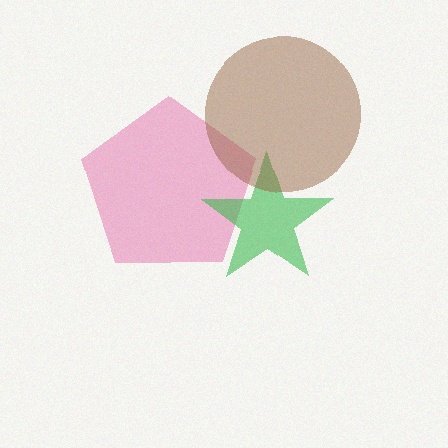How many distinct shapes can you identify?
There are 3 distinct shapes: a pink pentagon, a green star, a brown circle.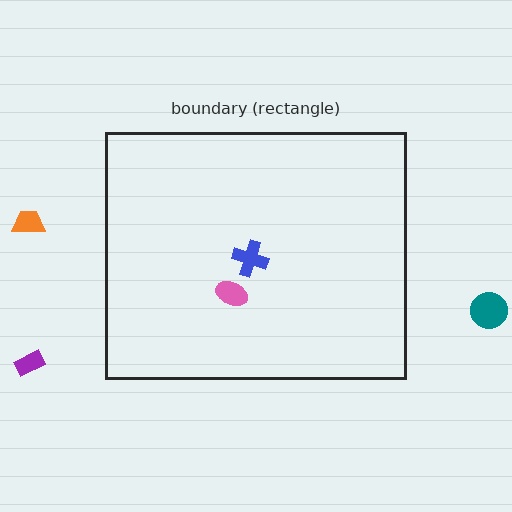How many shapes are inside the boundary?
2 inside, 3 outside.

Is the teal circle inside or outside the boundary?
Outside.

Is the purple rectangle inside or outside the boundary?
Outside.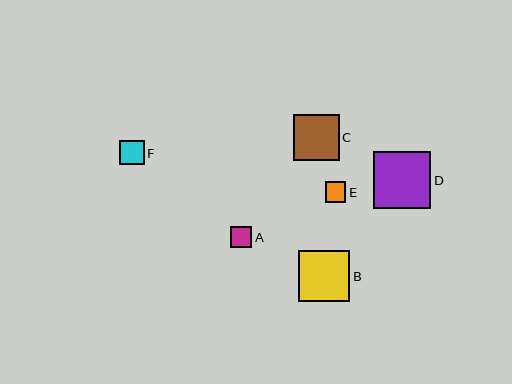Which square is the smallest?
Square E is the smallest with a size of approximately 20 pixels.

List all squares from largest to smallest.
From largest to smallest: D, B, C, F, A, E.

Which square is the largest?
Square D is the largest with a size of approximately 57 pixels.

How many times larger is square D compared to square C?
Square D is approximately 1.2 times the size of square C.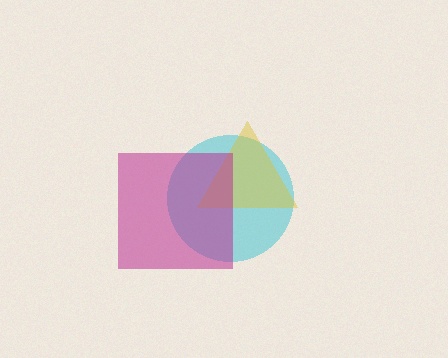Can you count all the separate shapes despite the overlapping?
Yes, there are 3 separate shapes.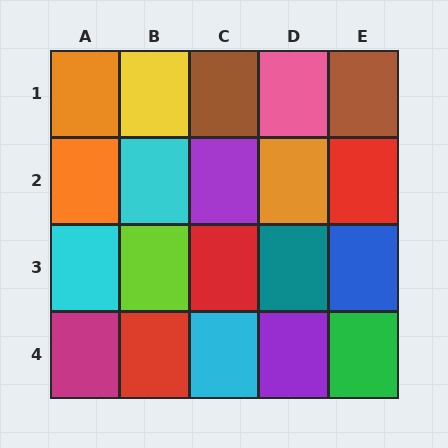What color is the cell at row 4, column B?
Red.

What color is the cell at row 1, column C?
Brown.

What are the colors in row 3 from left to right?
Cyan, lime, red, teal, blue.